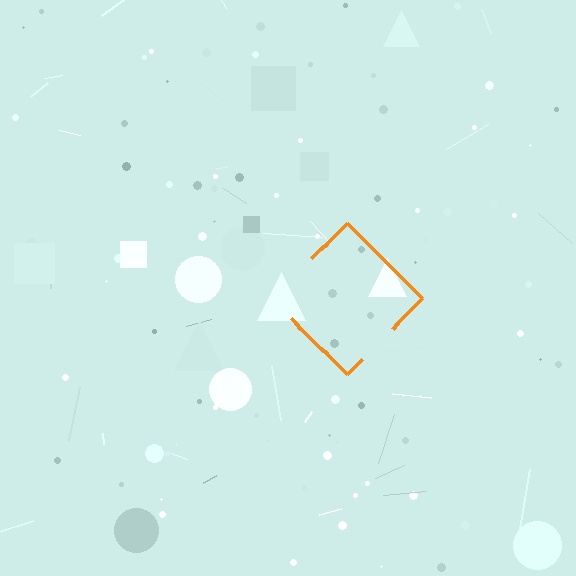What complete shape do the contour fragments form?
The contour fragments form a diamond.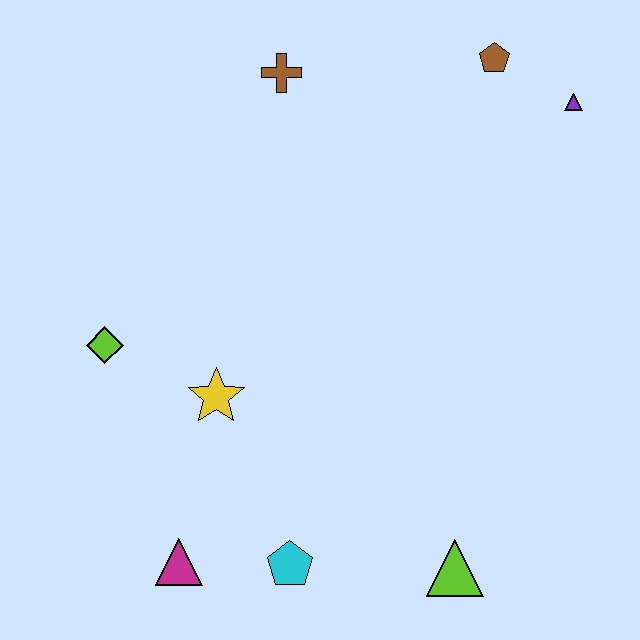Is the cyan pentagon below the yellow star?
Yes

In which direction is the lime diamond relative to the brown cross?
The lime diamond is below the brown cross.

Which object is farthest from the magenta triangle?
The purple triangle is farthest from the magenta triangle.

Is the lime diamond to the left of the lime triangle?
Yes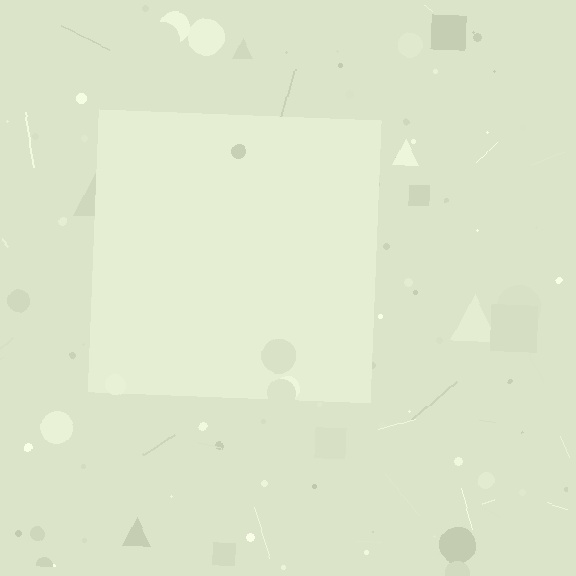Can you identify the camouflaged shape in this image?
The camouflaged shape is a square.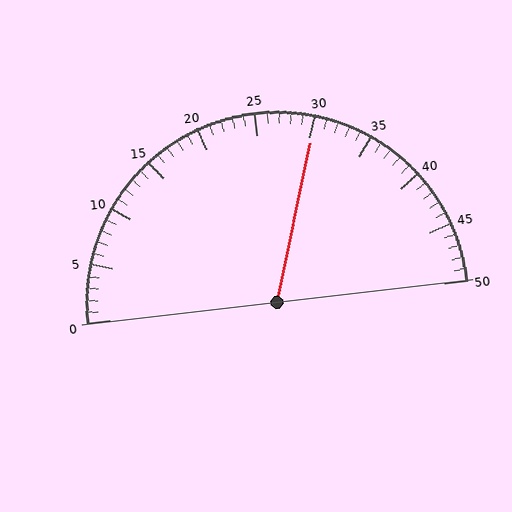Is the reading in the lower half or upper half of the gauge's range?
The reading is in the upper half of the range (0 to 50).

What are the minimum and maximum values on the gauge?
The gauge ranges from 0 to 50.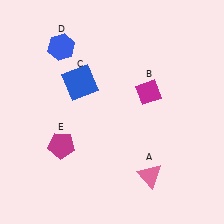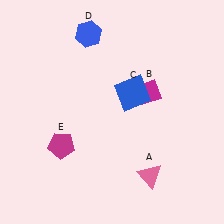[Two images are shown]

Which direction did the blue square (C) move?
The blue square (C) moved right.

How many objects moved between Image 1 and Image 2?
2 objects moved between the two images.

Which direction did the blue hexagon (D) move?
The blue hexagon (D) moved right.